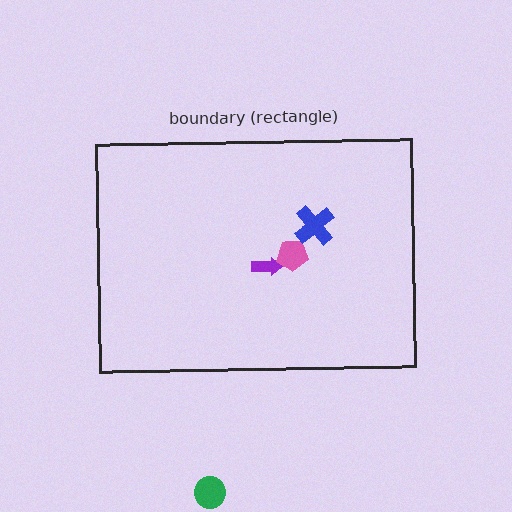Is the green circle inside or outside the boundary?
Outside.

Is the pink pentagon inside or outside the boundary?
Inside.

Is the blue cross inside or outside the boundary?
Inside.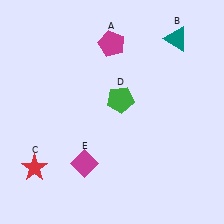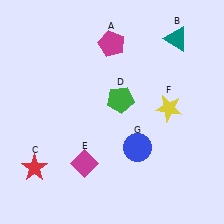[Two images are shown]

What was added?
A yellow star (F), a blue circle (G) were added in Image 2.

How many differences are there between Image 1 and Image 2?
There are 2 differences between the two images.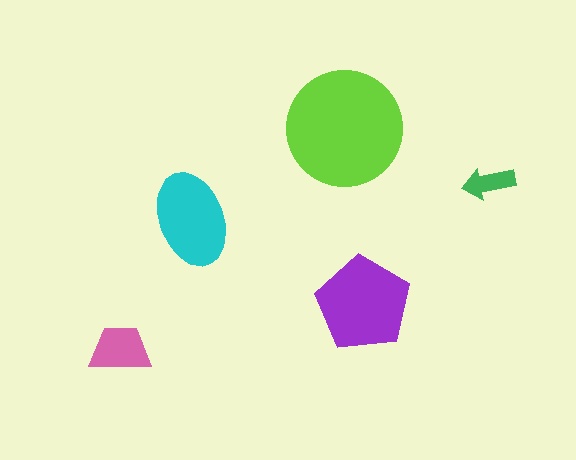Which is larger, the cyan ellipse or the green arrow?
The cyan ellipse.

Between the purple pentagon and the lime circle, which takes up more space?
The lime circle.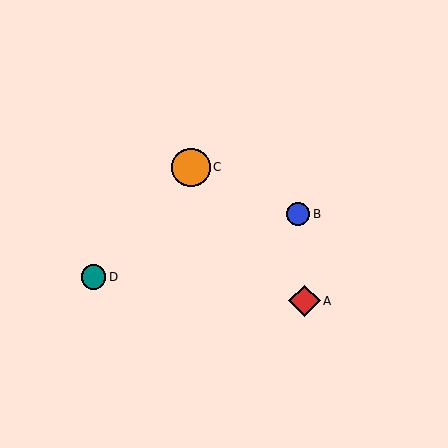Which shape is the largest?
The orange circle (labeled C) is the largest.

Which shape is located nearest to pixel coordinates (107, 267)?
The teal circle (labeled D) at (93, 277) is nearest to that location.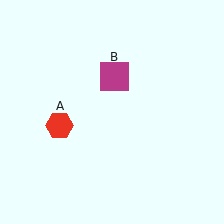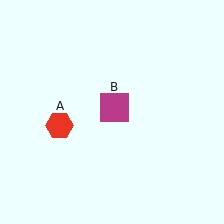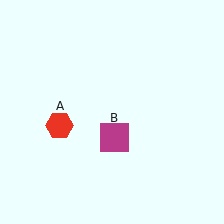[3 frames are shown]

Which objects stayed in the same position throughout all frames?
Red hexagon (object A) remained stationary.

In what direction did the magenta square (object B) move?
The magenta square (object B) moved down.